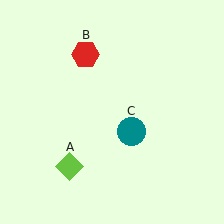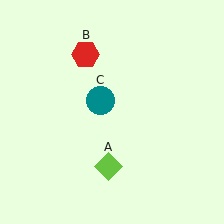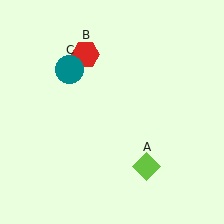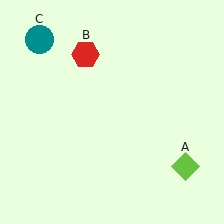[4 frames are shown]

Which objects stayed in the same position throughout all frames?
Red hexagon (object B) remained stationary.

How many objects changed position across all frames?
2 objects changed position: lime diamond (object A), teal circle (object C).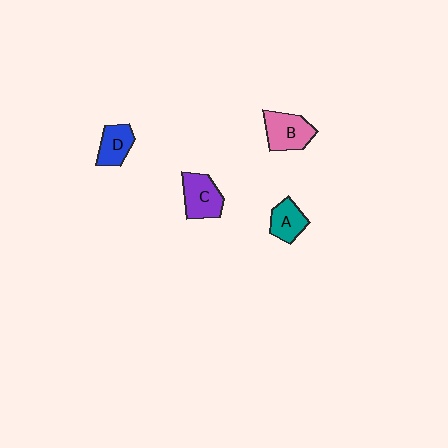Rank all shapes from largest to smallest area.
From largest to smallest: B (pink), C (purple), D (blue), A (teal).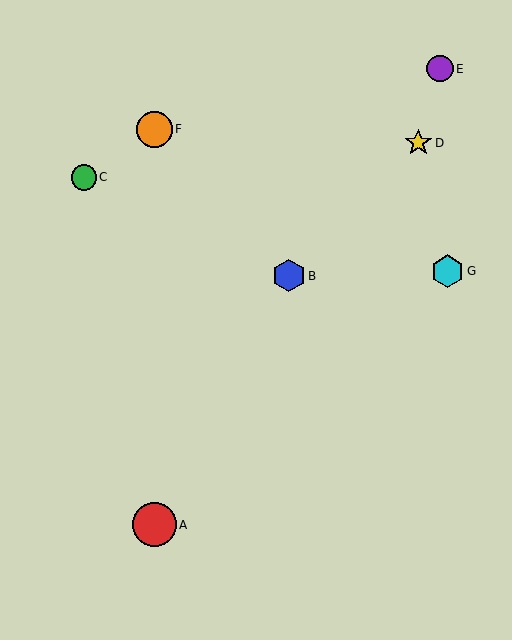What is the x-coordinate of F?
Object F is at x≈155.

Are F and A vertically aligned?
Yes, both are at x≈155.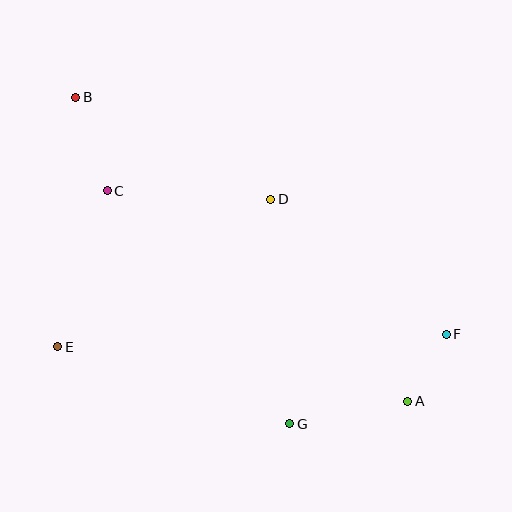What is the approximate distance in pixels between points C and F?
The distance between C and F is approximately 368 pixels.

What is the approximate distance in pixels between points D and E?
The distance between D and E is approximately 259 pixels.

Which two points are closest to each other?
Points A and F are closest to each other.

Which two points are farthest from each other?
Points A and B are farthest from each other.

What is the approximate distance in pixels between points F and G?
The distance between F and G is approximately 180 pixels.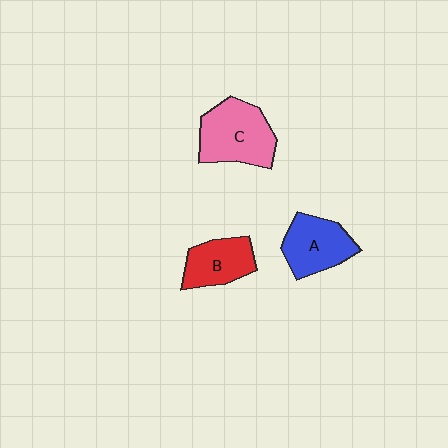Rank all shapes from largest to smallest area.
From largest to smallest: C (pink), A (blue), B (red).